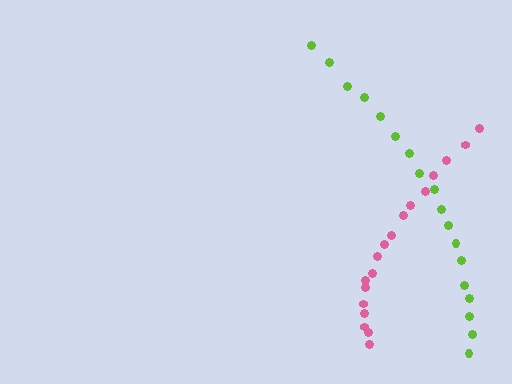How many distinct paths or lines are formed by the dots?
There are 2 distinct paths.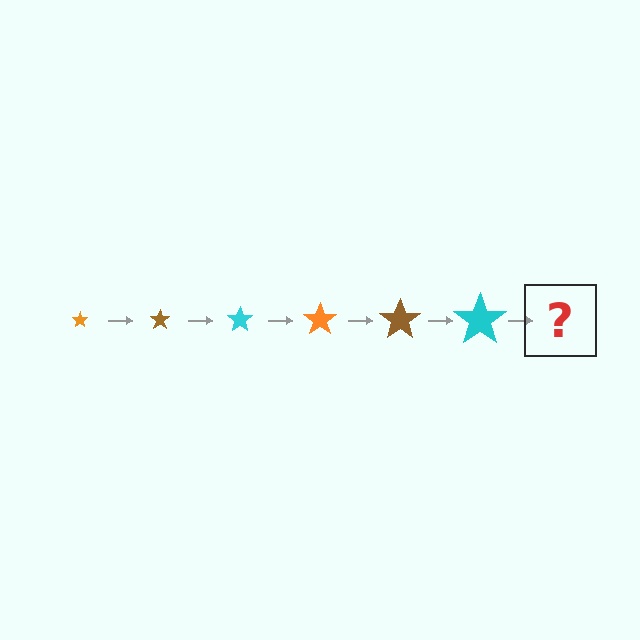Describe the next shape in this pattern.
It should be an orange star, larger than the previous one.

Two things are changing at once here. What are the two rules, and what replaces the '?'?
The two rules are that the star grows larger each step and the color cycles through orange, brown, and cyan. The '?' should be an orange star, larger than the previous one.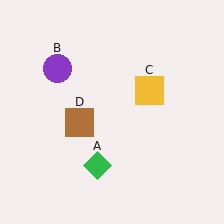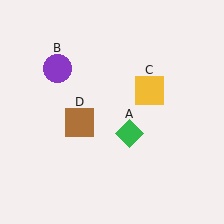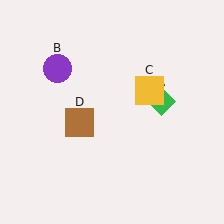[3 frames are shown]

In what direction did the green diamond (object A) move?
The green diamond (object A) moved up and to the right.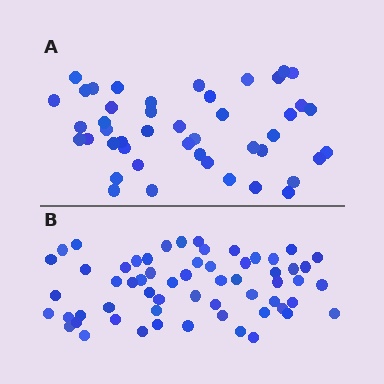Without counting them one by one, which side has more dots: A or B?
Region B (the bottom region) has more dots.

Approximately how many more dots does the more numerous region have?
Region B has approximately 15 more dots than region A.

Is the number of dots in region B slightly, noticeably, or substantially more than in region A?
Region B has noticeably more, but not dramatically so. The ratio is roughly 1.3 to 1.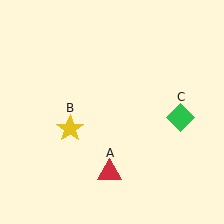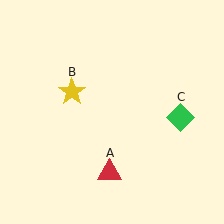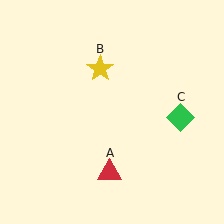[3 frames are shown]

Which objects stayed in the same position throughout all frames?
Red triangle (object A) and green diamond (object C) remained stationary.